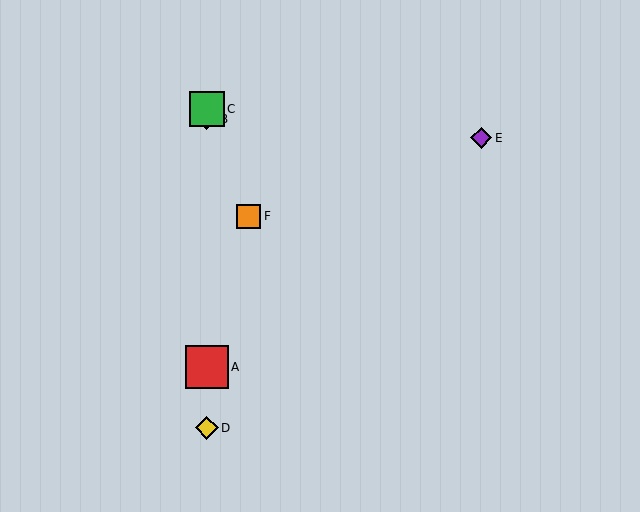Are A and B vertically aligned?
Yes, both are at x≈207.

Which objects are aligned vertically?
Objects A, B, C, D are aligned vertically.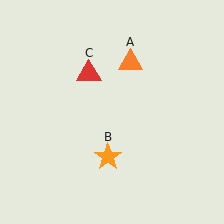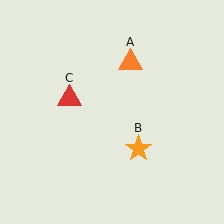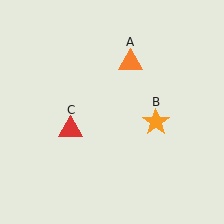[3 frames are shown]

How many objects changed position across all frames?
2 objects changed position: orange star (object B), red triangle (object C).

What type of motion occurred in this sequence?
The orange star (object B), red triangle (object C) rotated counterclockwise around the center of the scene.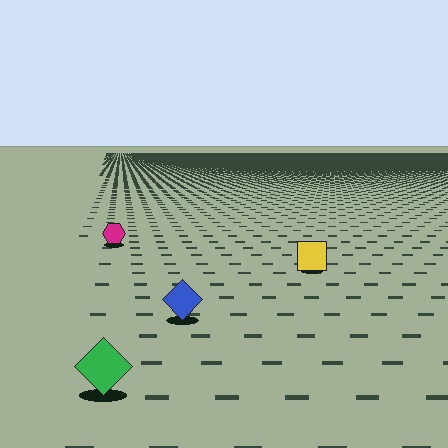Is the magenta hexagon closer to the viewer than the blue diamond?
No. The blue diamond is closer — you can tell from the texture gradient: the ground texture is coarser near it.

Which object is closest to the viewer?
The green diamond is closest. The texture marks near it are larger and more spread out.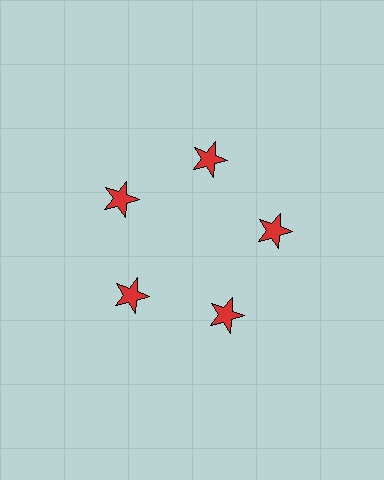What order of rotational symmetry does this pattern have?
This pattern has 5-fold rotational symmetry.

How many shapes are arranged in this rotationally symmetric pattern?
There are 5 shapes, arranged in 5 groups of 1.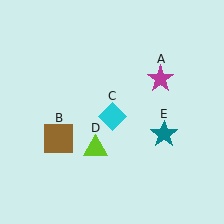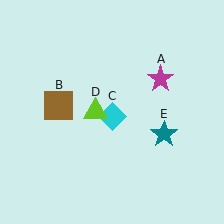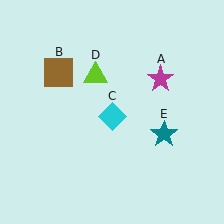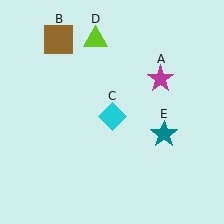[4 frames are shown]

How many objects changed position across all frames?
2 objects changed position: brown square (object B), lime triangle (object D).